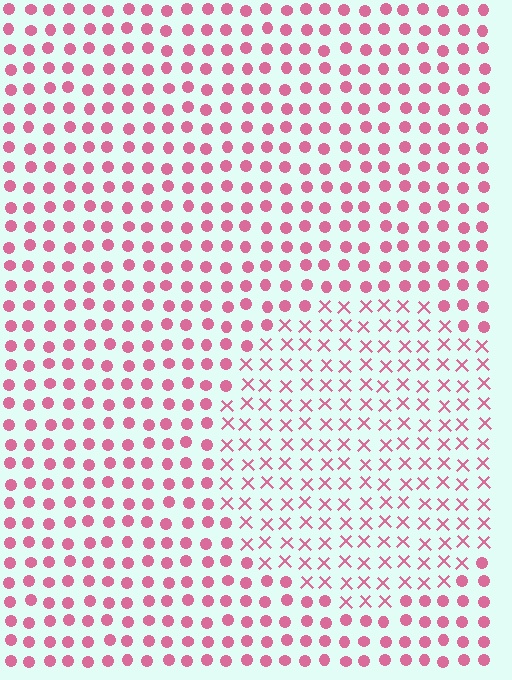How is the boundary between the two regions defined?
The boundary is defined by a change in element shape: X marks inside vs. circles outside. All elements share the same color and spacing.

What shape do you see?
I see a circle.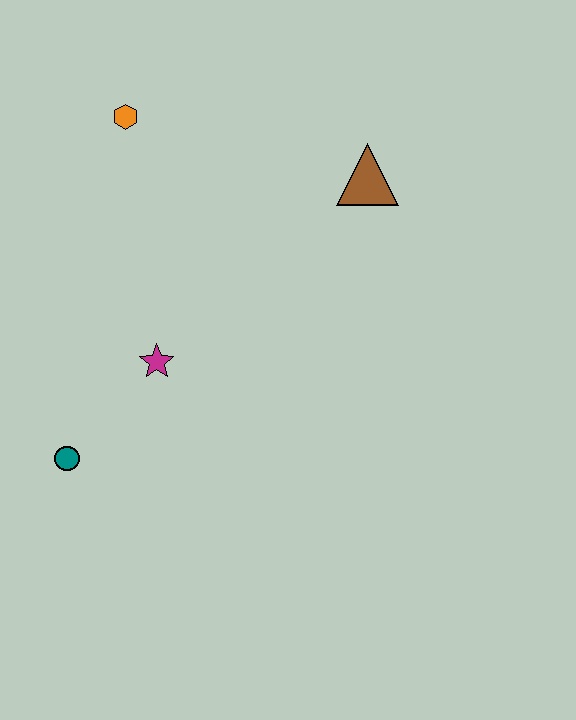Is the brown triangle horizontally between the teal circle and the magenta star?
No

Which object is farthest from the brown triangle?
The teal circle is farthest from the brown triangle.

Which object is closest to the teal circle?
The magenta star is closest to the teal circle.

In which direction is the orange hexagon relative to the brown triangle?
The orange hexagon is to the left of the brown triangle.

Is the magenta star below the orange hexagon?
Yes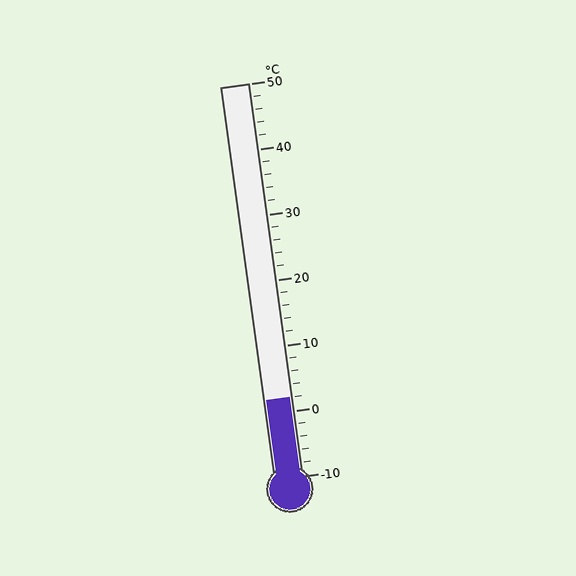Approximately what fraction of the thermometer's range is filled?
The thermometer is filled to approximately 20% of its range.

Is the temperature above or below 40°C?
The temperature is below 40°C.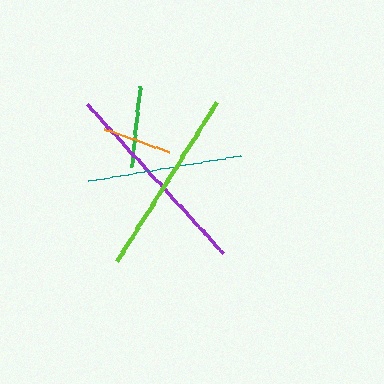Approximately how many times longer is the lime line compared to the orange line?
The lime line is approximately 2.7 times the length of the orange line.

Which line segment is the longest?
The purple line is the longest at approximately 202 pixels.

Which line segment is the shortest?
The orange line is the shortest at approximately 69 pixels.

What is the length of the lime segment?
The lime segment is approximately 189 pixels long.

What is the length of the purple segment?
The purple segment is approximately 202 pixels long.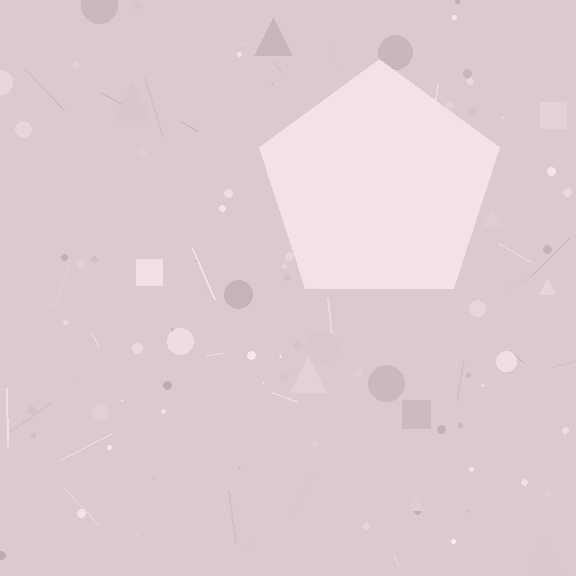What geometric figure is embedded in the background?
A pentagon is embedded in the background.